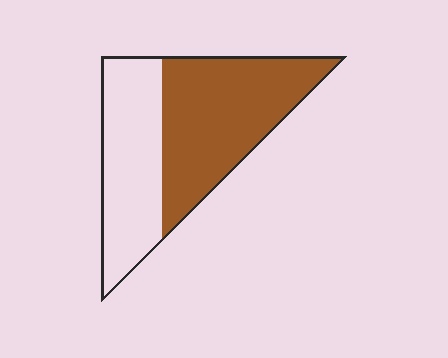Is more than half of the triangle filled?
Yes.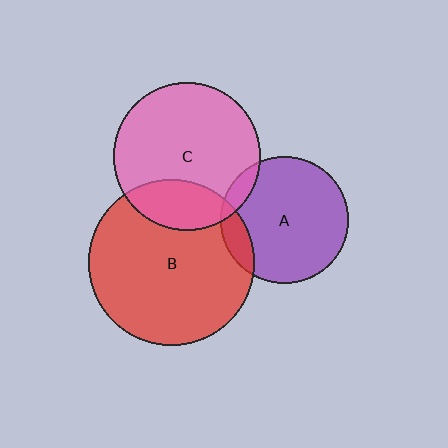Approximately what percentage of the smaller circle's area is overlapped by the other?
Approximately 25%.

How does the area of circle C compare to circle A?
Approximately 1.3 times.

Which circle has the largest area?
Circle B (red).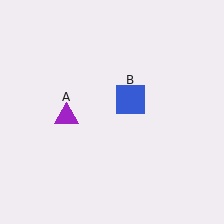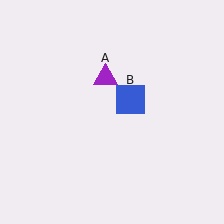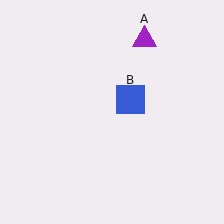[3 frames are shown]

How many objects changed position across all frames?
1 object changed position: purple triangle (object A).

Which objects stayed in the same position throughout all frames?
Blue square (object B) remained stationary.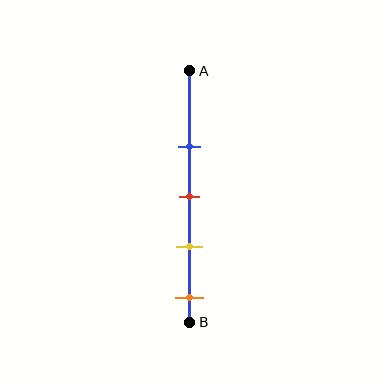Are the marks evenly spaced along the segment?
Yes, the marks are approximately evenly spaced.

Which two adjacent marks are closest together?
The red and yellow marks are the closest adjacent pair.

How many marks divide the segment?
There are 4 marks dividing the segment.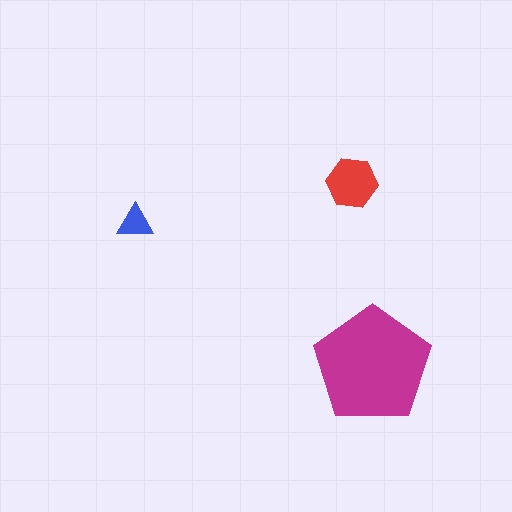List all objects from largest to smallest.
The magenta pentagon, the red hexagon, the blue triangle.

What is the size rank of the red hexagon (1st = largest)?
2nd.